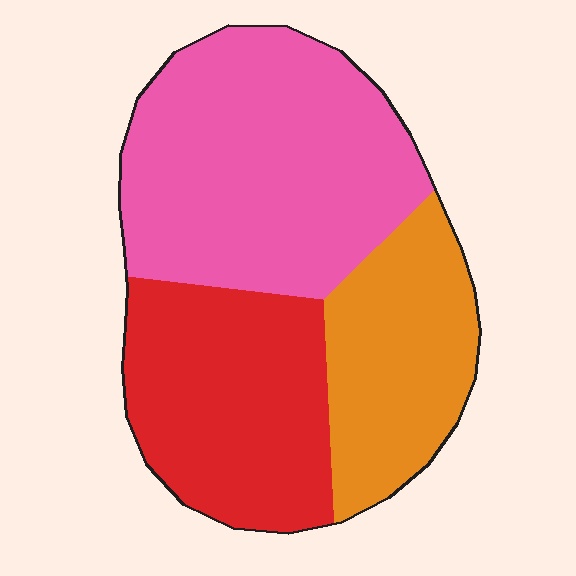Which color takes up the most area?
Pink, at roughly 45%.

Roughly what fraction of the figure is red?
Red covers 31% of the figure.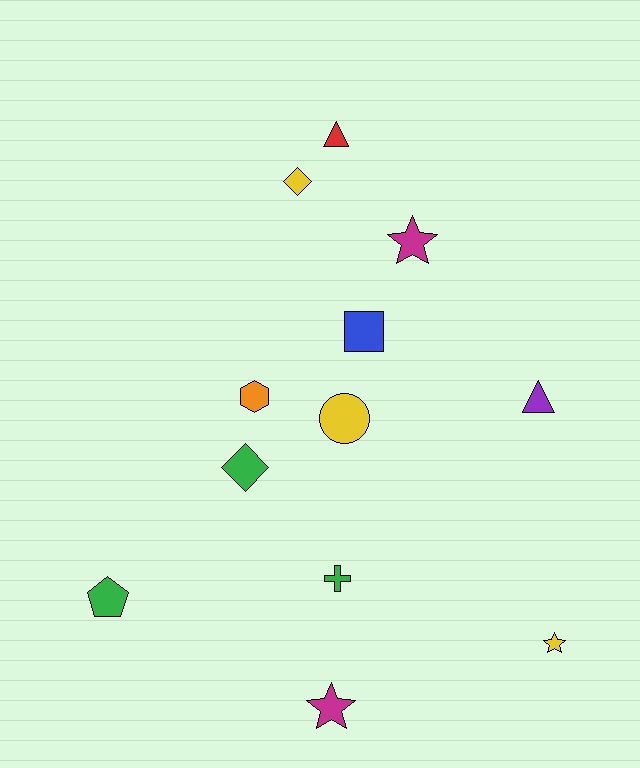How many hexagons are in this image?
There is 1 hexagon.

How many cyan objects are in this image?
There are no cyan objects.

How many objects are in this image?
There are 12 objects.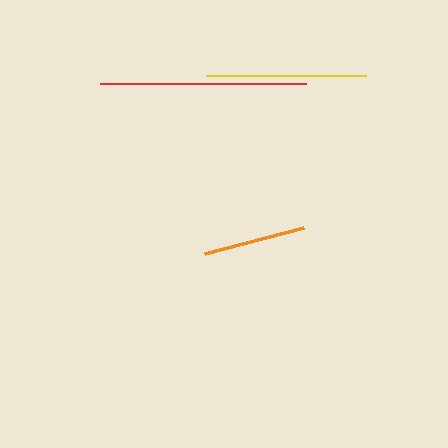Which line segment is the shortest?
The orange line is the shortest at approximately 103 pixels.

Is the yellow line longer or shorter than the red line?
The red line is longer than the yellow line.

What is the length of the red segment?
The red segment is approximately 206 pixels long.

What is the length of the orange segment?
The orange segment is approximately 103 pixels long.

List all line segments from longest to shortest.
From longest to shortest: red, yellow, orange.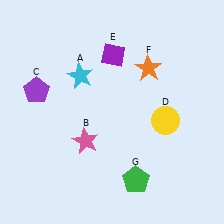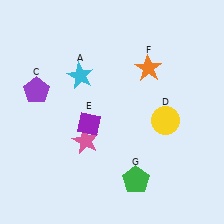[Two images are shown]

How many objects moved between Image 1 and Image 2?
1 object moved between the two images.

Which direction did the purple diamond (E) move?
The purple diamond (E) moved down.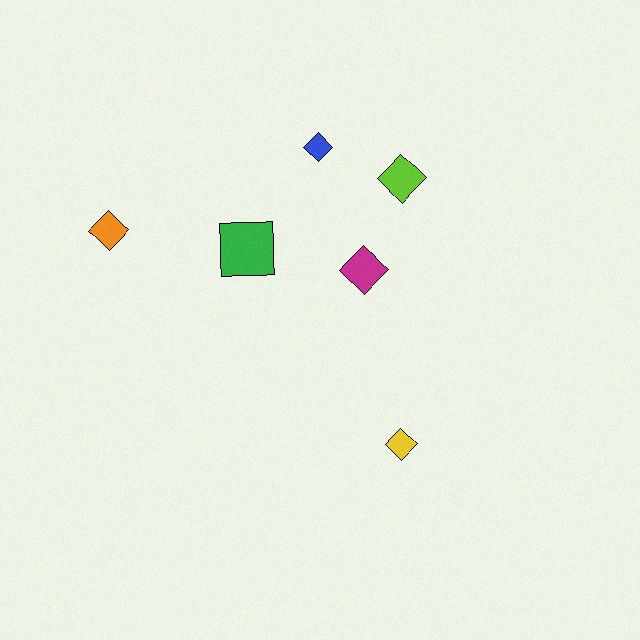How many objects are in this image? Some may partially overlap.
There are 6 objects.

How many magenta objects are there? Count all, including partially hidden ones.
There is 1 magenta object.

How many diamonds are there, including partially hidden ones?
There are 5 diamonds.